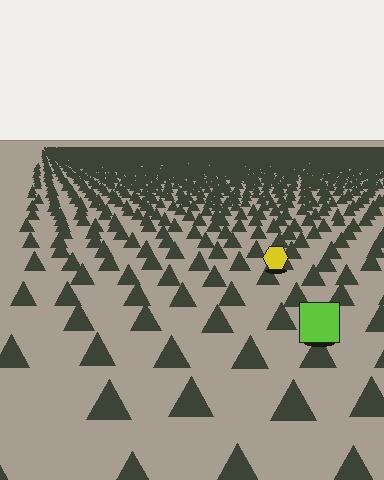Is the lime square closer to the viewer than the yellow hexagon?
Yes. The lime square is closer — you can tell from the texture gradient: the ground texture is coarser near it.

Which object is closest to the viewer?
The lime square is closest. The texture marks near it are larger and more spread out.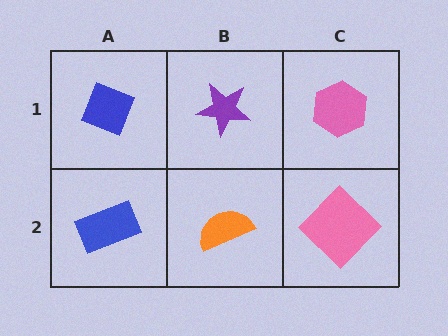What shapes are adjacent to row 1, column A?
A blue rectangle (row 2, column A), a purple star (row 1, column B).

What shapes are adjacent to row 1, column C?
A pink diamond (row 2, column C), a purple star (row 1, column B).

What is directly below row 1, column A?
A blue rectangle.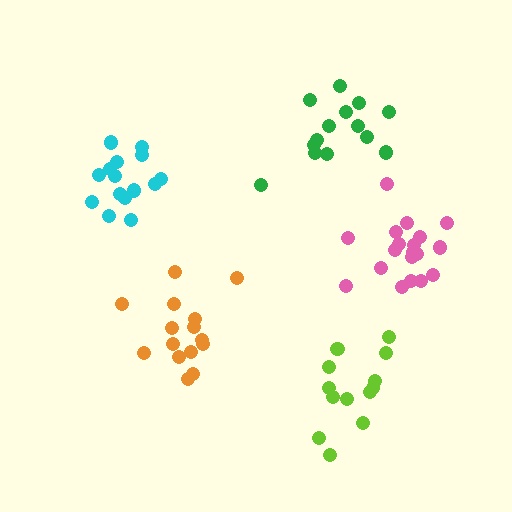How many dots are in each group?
Group 1: 19 dots, Group 2: 15 dots, Group 3: 14 dots, Group 4: 13 dots, Group 5: 15 dots (76 total).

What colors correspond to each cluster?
The clusters are colored: pink, orange, green, lime, cyan.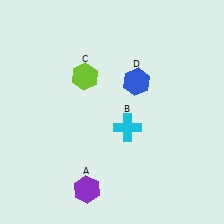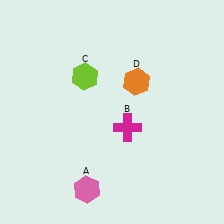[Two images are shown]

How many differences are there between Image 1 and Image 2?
There are 3 differences between the two images.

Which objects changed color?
A changed from purple to pink. B changed from cyan to magenta. D changed from blue to orange.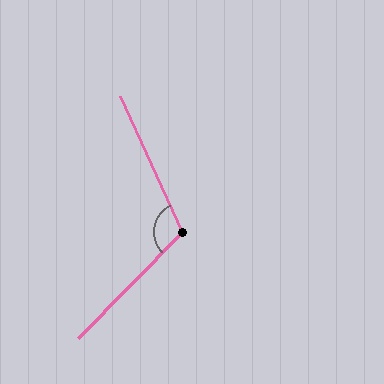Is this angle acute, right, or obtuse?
It is obtuse.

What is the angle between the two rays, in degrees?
Approximately 111 degrees.